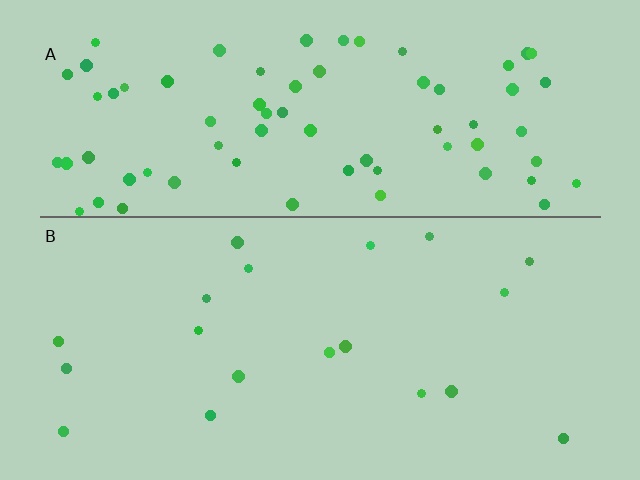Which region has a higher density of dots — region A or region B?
A (the top).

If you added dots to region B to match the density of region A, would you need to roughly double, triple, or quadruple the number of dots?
Approximately quadruple.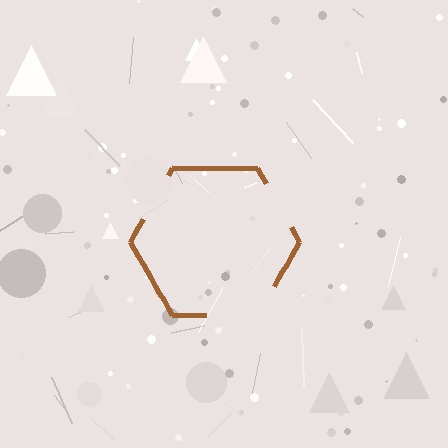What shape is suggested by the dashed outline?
The dashed outline suggests a hexagon.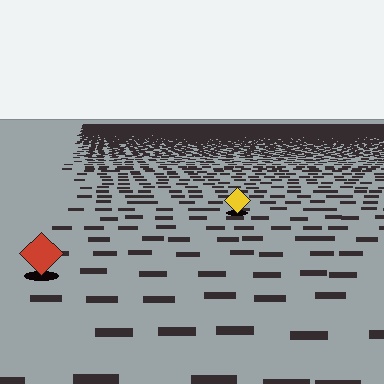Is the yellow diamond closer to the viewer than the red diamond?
No. The red diamond is closer — you can tell from the texture gradient: the ground texture is coarser near it.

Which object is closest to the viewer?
The red diamond is closest. The texture marks near it are larger and more spread out.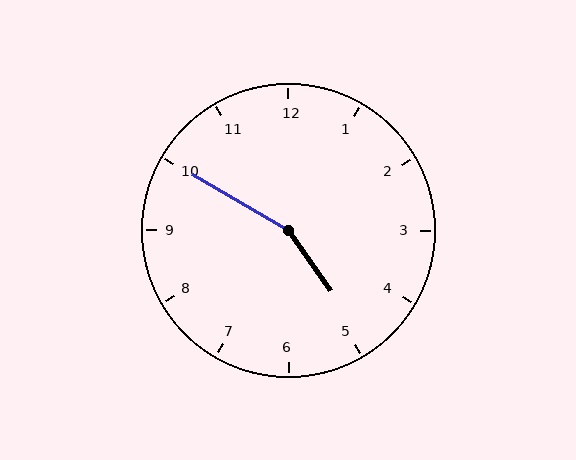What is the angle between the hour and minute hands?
Approximately 155 degrees.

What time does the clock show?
4:50.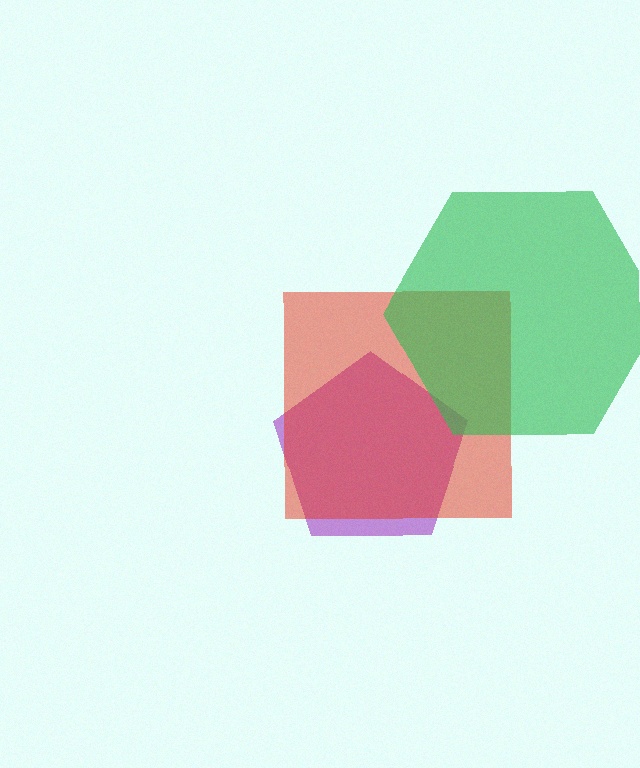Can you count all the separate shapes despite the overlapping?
Yes, there are 3 separate shapes.